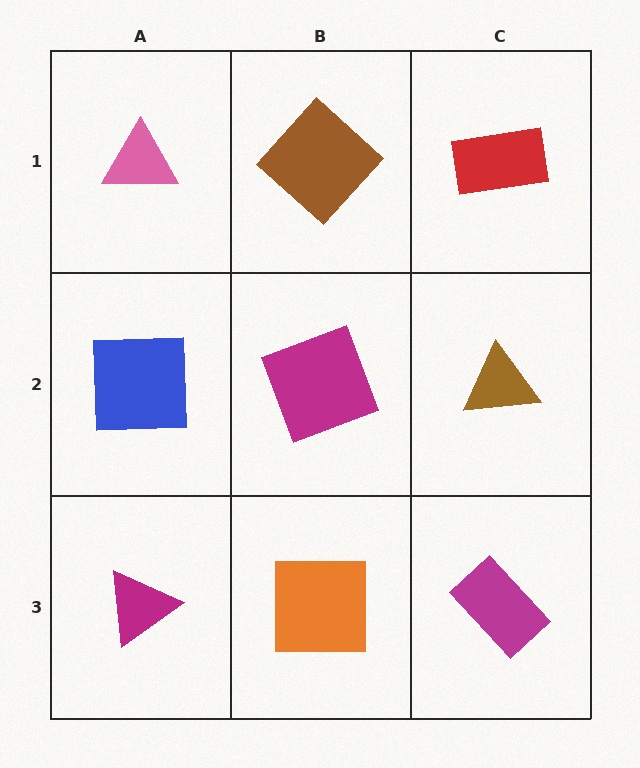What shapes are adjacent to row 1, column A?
A blue square (row 2, column A), a brown diamond (row 1, column B).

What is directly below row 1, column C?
A brown triangle.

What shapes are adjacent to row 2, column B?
A brown diamond (row 1, column B), an orange square (row 3, column B), a blue square (row 2, column A), a brown triangle (row 2, column C).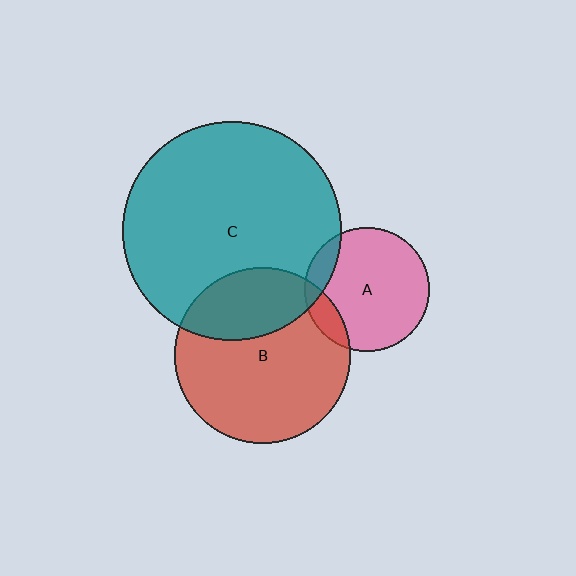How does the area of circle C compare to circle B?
Approximately 1.5 times.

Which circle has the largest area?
Circle C (teal).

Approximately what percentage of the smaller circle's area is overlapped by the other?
Approximately 10%.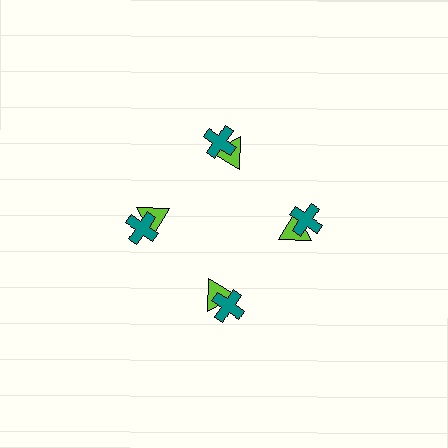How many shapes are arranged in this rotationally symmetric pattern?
There are 8 shapes, arranged in 4 groups of 2.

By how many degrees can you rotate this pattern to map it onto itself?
The pattern maps onto itself every 90 degrees of rotation.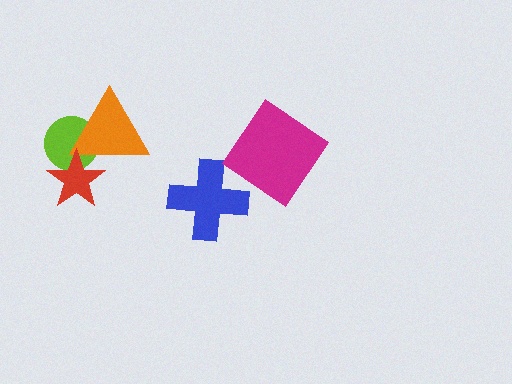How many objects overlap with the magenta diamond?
0 objects overlap with the magenta diamond.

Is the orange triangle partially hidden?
Yes, it is partially covered by another shape.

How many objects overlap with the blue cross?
0 objects overlap with the blue cross.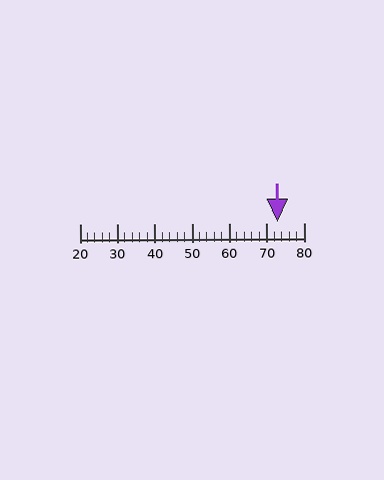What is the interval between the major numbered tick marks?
The major tick marks are spaced 10 units apart.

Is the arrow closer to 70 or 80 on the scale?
The arrow is closer to 70.